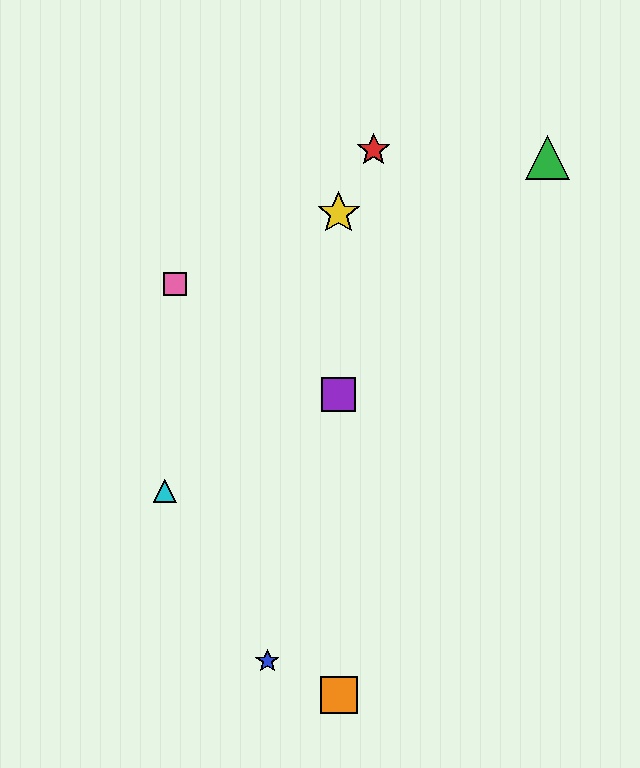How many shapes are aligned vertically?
3 shapes (the yellow star, the purple square, the orange square) are aligned vertically.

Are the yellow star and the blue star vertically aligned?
No, the yellow star is at x≈339 and the blue star is at x≈267.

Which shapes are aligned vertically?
The yellow star, the purple square, the orange square are aligned vertically.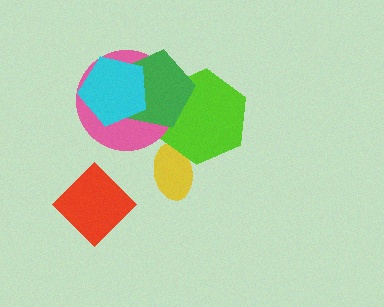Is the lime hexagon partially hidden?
Yes, it is partially covered by another shape.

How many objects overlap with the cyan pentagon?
2 objects overlap with the cyan pentagon.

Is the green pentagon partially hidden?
Yes, it is partially covered by another shape.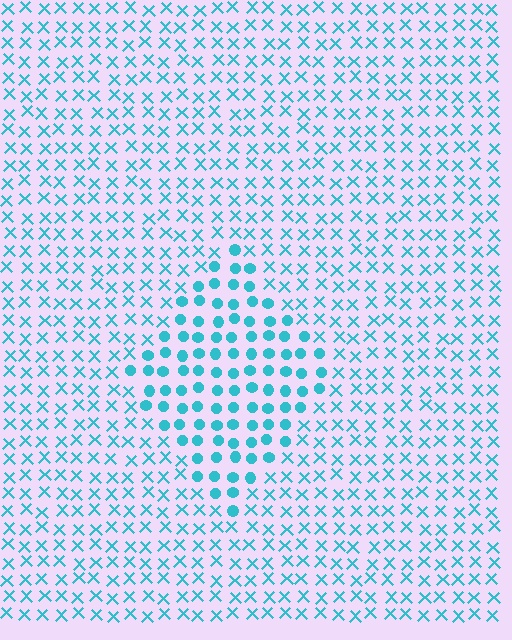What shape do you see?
I see a diamond.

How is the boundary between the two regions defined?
The boundary is defined by a change in element shape: circles inside vs. X marks outside. All elements share the same color and spacing.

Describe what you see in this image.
The image is filled with small cyan elements arranged in a uniform grid. A diamond-shaped region contains circles, while the surrounding area contains X marks. The boundary is defined purely by the change in element shape.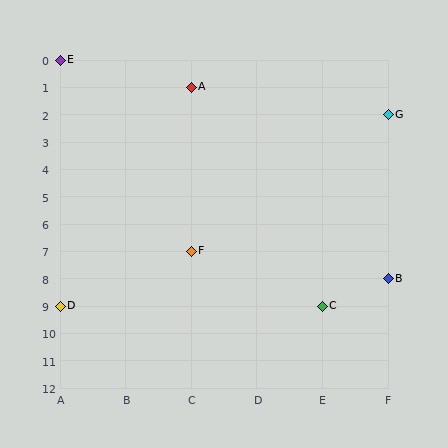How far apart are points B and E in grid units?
Points B and E are 5 columns and 8 rows apart (about 9.4 grid units diagonally).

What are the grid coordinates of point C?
Point C is at grid coordinates (E, 9).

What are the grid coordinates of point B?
Point B is at grid coordinates (F, 8).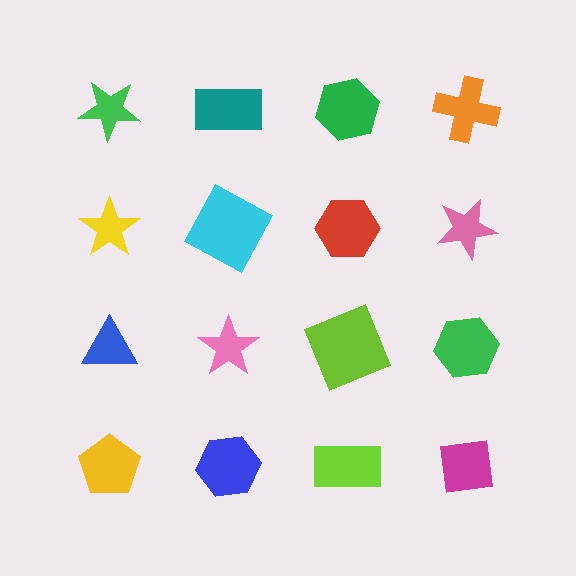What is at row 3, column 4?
A green hexagon.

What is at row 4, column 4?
A magenta square.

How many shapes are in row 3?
4 shapes.